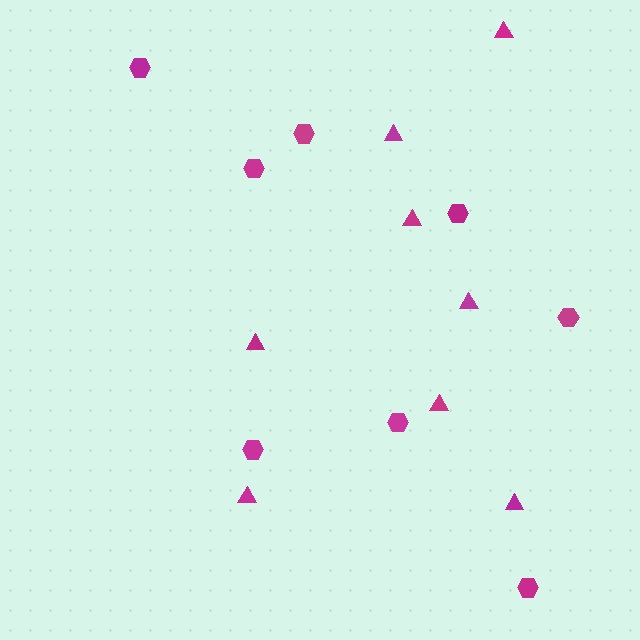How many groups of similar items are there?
There are 2 groups: one group of triangles (8) and one group of hexagons (8).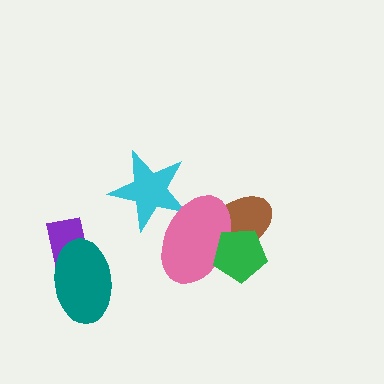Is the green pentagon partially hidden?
No, no other shape covers it.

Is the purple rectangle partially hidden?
Yes, it is partially covered by another shape.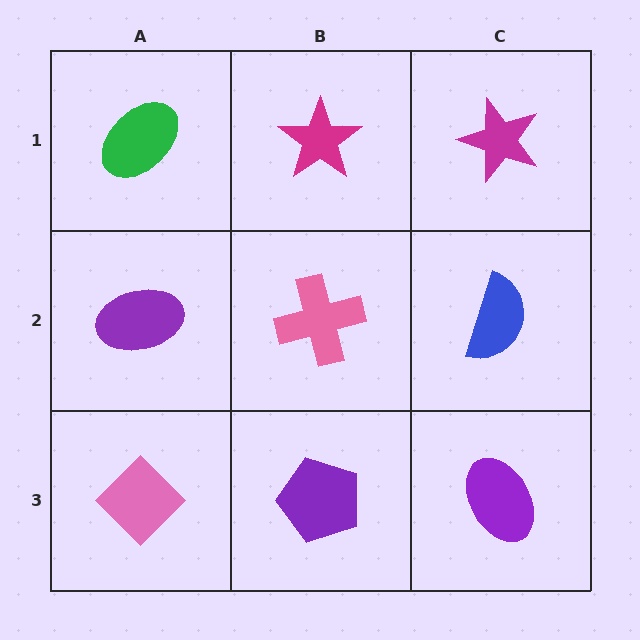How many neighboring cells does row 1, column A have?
2.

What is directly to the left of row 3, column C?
A purple pentagon.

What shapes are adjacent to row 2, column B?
A magenta star (row 1, column B), a purple pentagon (row 3, column B), a purple ellipse (row 2, column A), a blue semicircle (row 2, column C).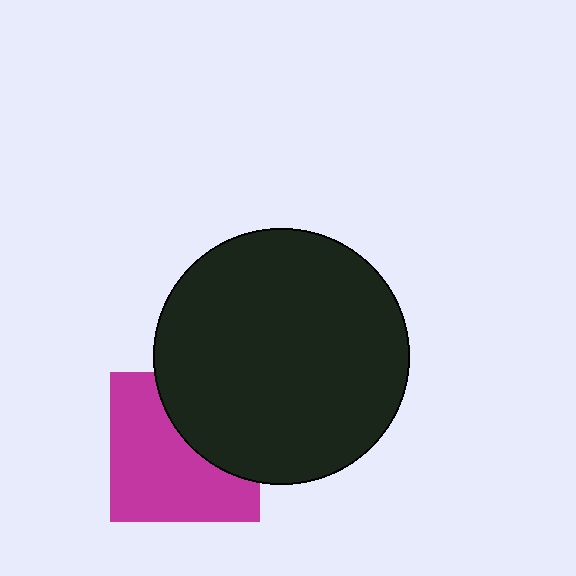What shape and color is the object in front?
The object in front is a black circle.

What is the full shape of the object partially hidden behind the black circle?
The partially hidden object is a magenta square.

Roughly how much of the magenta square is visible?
About half of it is visible (roughly 62%).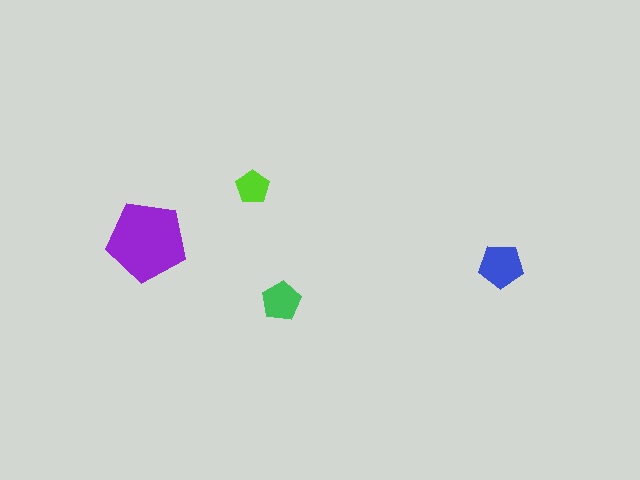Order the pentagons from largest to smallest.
the purple one, the blue one, the green one, the lime one.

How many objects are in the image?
There are 4 objects in the image.